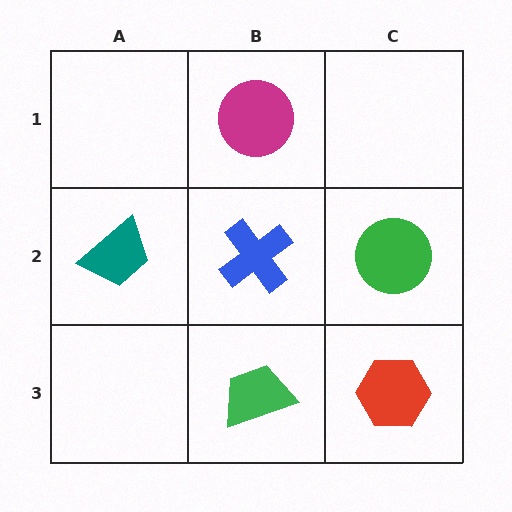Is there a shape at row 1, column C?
No, that cell is empty.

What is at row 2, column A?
A teal trapezoid.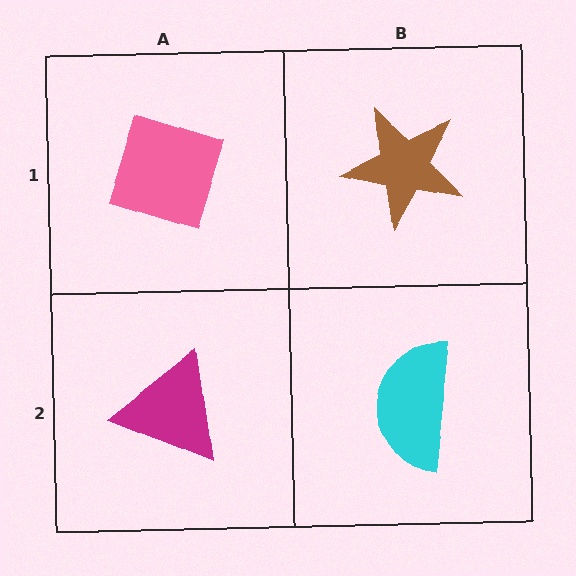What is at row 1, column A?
A pink diamond.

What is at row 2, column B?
A cyan semicircle.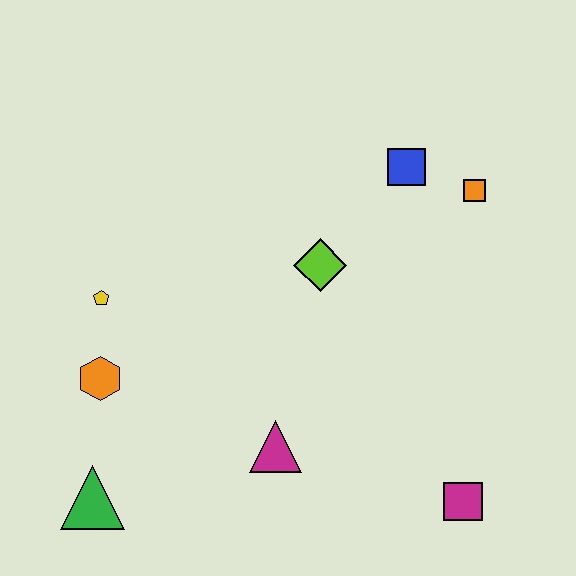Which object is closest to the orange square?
The blue square is closest to the orange square.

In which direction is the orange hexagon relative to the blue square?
The orange hexagon is to the left of the blue square.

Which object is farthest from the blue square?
The green triangle is farthest from the blue square.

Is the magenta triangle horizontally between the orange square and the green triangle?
Yes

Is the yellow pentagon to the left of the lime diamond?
Yes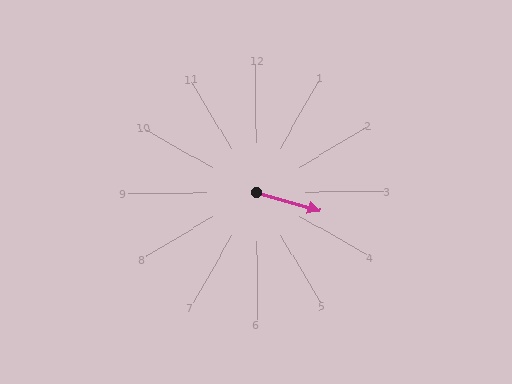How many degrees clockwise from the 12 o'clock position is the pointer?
Approximately 106 degrees.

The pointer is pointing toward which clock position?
Roughly 4 o'clock.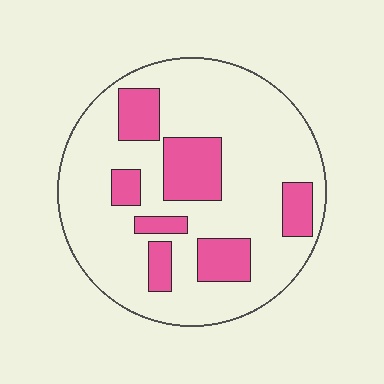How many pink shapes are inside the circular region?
7.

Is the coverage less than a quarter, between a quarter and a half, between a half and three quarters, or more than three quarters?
Less than a quarter.